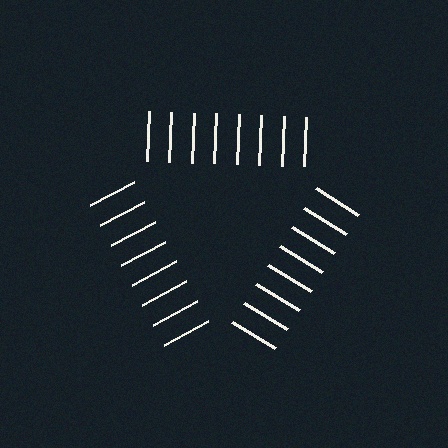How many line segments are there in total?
24 — 8 along each of the 3 edges.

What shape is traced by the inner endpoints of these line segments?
An illusory triangle — the line segments terminate on its edges but no continuous stroke is drawn.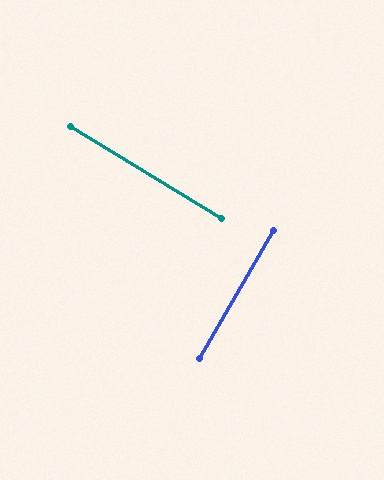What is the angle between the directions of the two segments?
Approximately 89 degrees.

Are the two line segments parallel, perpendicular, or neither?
Perpendicular — they meet at approximately 89°.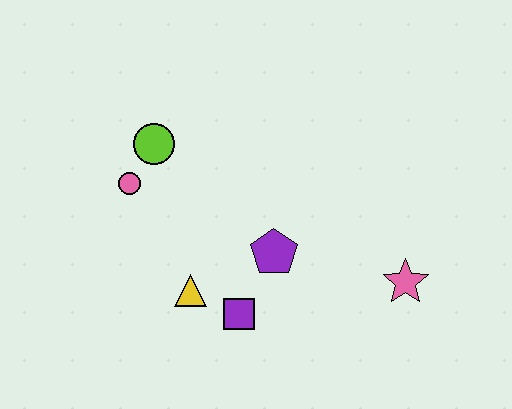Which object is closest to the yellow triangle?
The purple square is closest to the yellow triangle.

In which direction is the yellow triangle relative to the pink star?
The yellow triangle is to the left of the pink star.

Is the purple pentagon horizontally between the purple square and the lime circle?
No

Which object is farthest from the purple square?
The lime circle is farthest from the purple square.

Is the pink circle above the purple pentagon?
Yes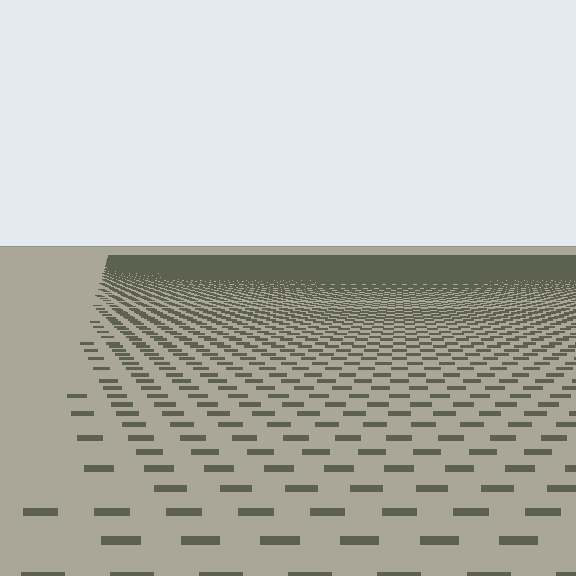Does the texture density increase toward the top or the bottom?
Density increases toward the top.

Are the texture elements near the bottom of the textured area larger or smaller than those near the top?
Larger. Near the bottom, elements are closer to the viewer and appear at a bigger on-screen size.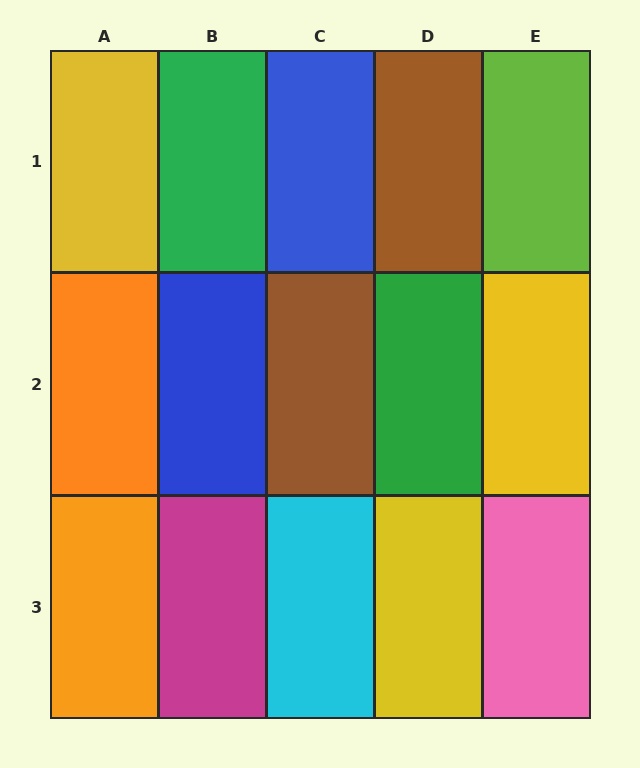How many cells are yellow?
3 cells are yellow.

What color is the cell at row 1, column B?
Green.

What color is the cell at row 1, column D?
Brown.